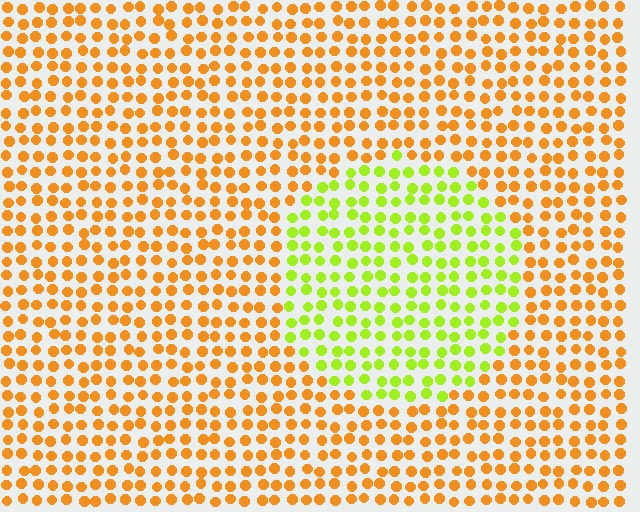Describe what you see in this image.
The image is filled with small orange elements in a uniform arrangement. A circle-shaped region is visible where the elements are tinted to a slightly different hue, forming a subtle color boundary.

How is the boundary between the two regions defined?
The boundary is defined purely by a slight shift in hue (about 52 degrees). Spacing, size, and orientation are identical on both sides.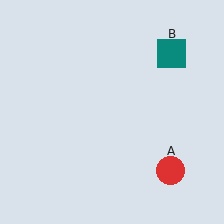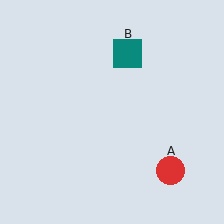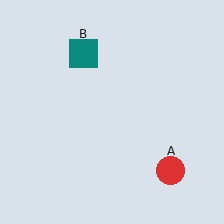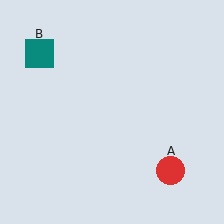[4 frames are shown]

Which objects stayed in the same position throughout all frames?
Red circle (object A) remained stationary.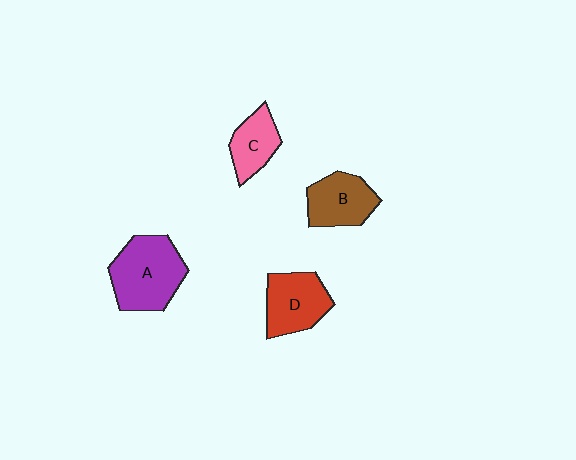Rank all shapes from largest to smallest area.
From largest to smallest: A (purple), D (red), B (brown), C (pink).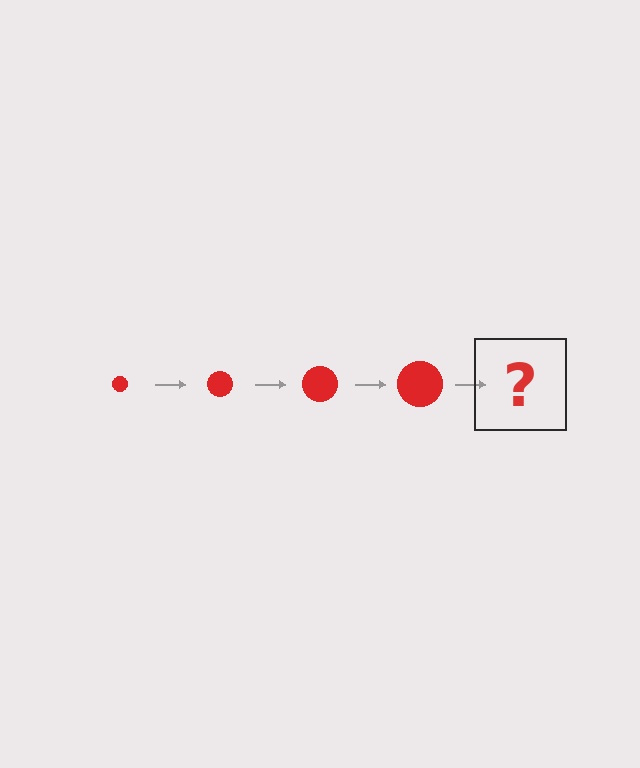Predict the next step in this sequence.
The next step is a red circle, larger than the previous one.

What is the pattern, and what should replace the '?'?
The pattern is that the circle gets progressively larger each step. The '?' should be a red circle, larger than the previous one.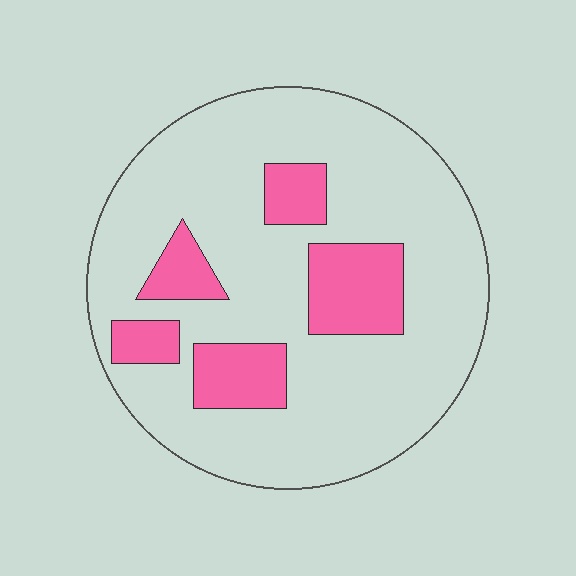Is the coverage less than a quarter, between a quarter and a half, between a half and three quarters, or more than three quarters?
Less than a quarter.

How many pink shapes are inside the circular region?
5.